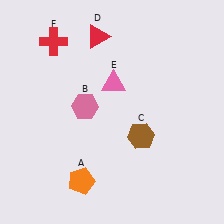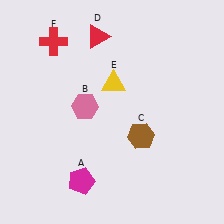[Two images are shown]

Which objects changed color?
A changed from orange to magenta. E changed from pink to yellow.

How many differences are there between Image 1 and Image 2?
There are 2 differences between the two images.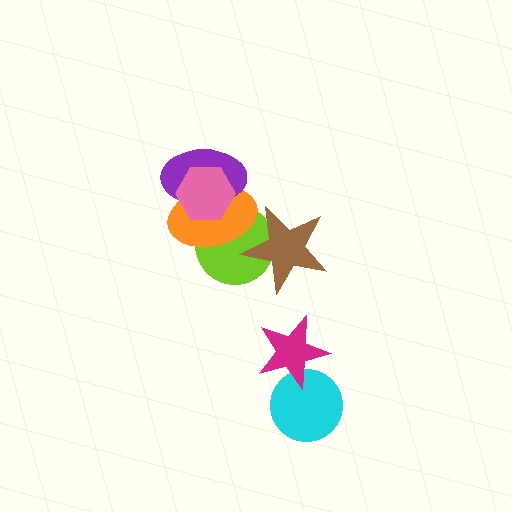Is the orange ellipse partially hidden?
Yes, it is partially covered by another shape.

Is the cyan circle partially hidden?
Yes, it is partially covered by another shape.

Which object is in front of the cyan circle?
The magenta star is in front of the cyan circle.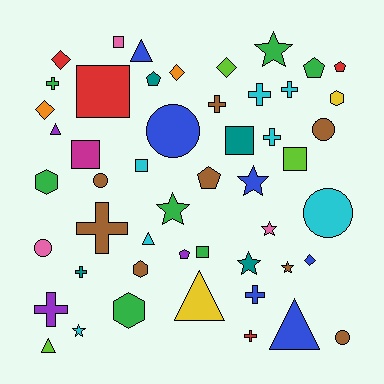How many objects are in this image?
There are 50 objects.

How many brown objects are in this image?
There are 8 brown objects.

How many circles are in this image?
There are 6 circles.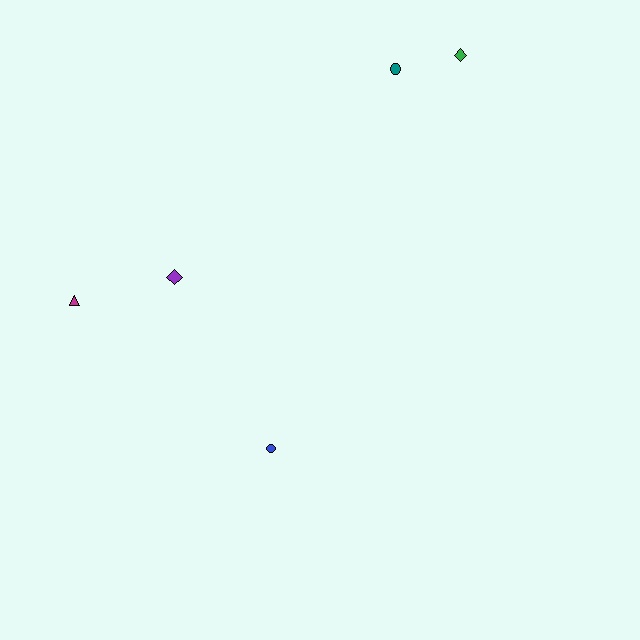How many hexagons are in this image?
There are no hexagons.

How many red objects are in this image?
There are no red objects.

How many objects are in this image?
There are 5 objects.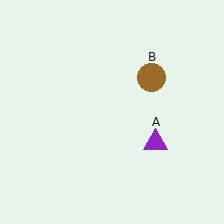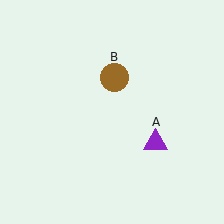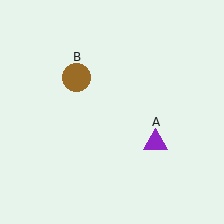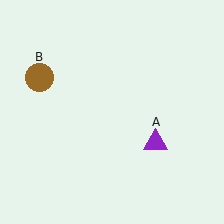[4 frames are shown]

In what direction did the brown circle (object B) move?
The brown circle (object B) moved left.